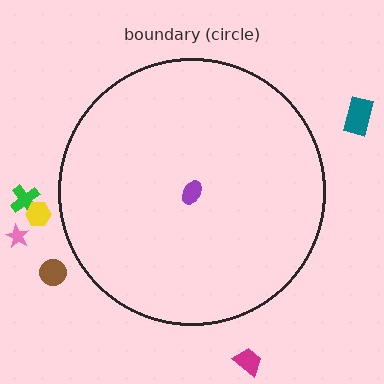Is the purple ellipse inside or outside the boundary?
Inside.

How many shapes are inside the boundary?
1 inside, 6 outside.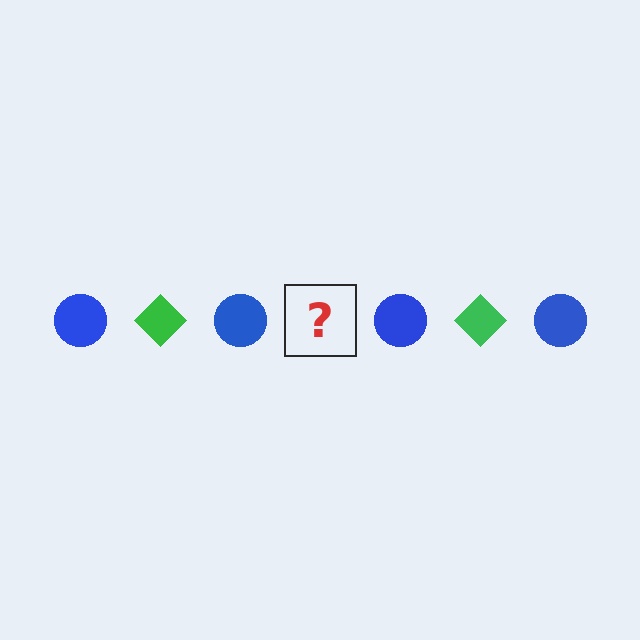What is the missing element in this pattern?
The missing element is a green diamond.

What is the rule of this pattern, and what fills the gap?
The rule is that the pattern alternates between blue circle and green diamond. The gap should be filled with a green diamond.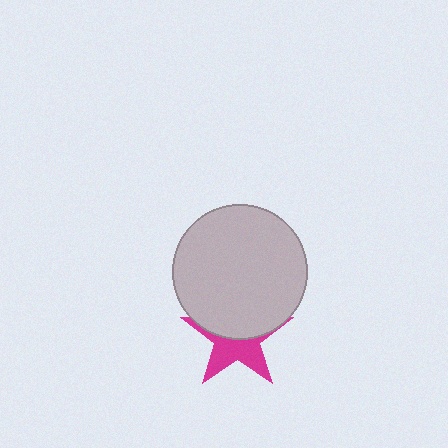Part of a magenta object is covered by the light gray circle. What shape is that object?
It is a star.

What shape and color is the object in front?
The object in front is a light gray circle.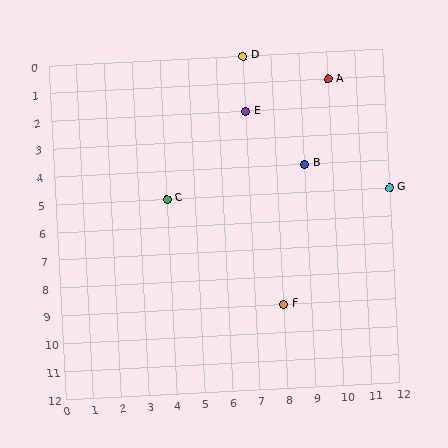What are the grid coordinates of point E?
Point E is at grid coordinates (7, 2).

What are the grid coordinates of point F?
Point F is at grid coordinates (8, 9).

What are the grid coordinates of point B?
Point B is at grid coordinates (9, 4).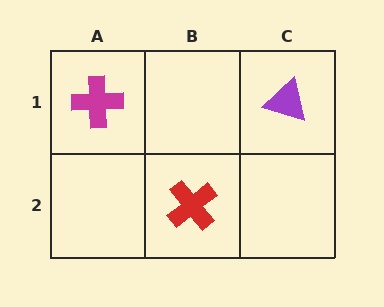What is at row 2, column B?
A red cross.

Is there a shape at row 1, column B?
No, that cell is empty.